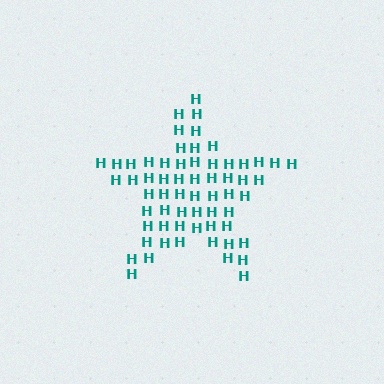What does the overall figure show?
The overall figure shows a star.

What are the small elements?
The small elements are letter H's.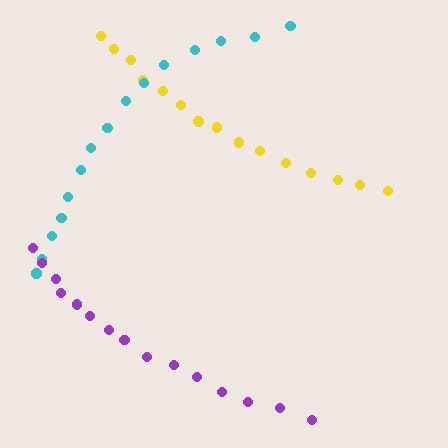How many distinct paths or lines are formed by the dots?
There are 3 distinct paths.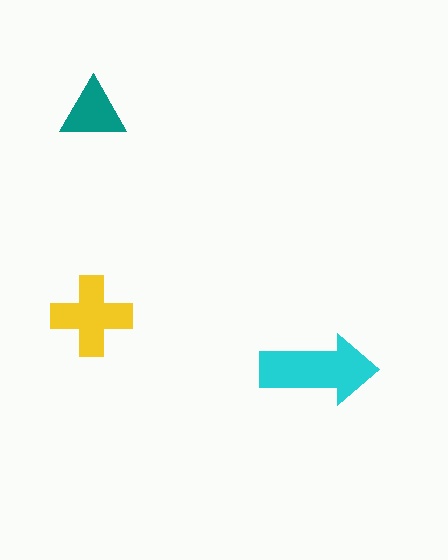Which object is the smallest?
The teal triangle.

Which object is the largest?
The cyan arrow.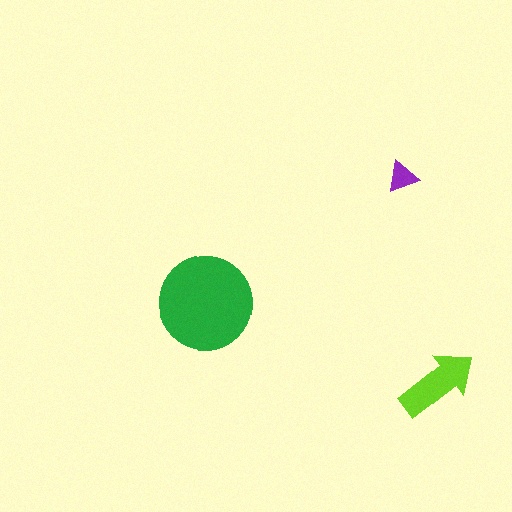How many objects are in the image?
There are 3 objects in the image.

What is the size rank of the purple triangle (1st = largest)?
3rd.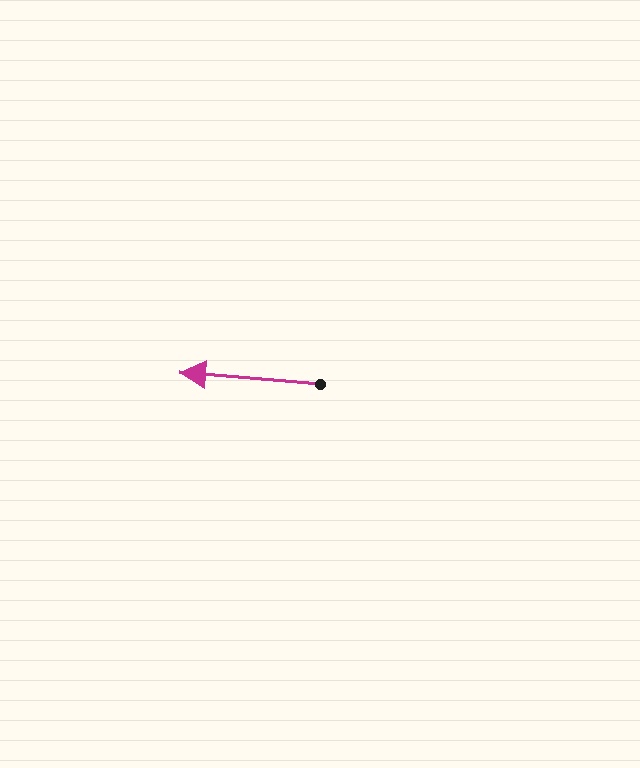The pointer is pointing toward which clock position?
Roughly 9 o'clock.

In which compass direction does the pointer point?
West.